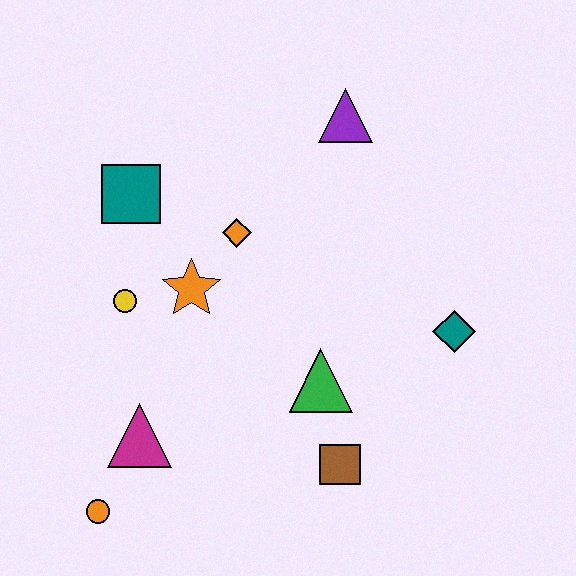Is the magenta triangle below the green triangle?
Yes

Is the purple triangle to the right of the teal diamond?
No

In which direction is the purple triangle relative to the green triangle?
The purple triangle is above the green triangle.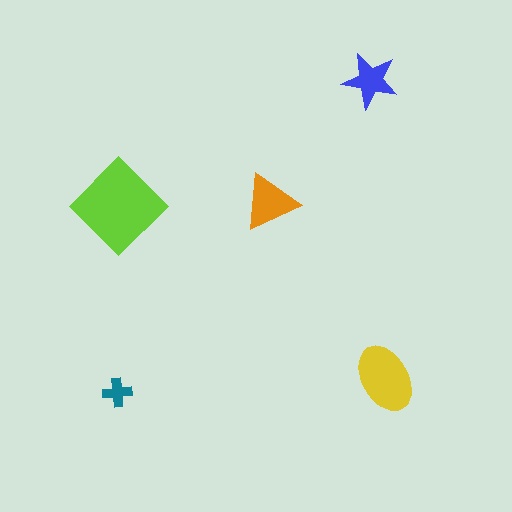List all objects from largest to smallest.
The lime diamond, the yellow ellipse, the orange triangle, the blue star, the teal cross.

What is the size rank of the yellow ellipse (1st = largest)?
2nd.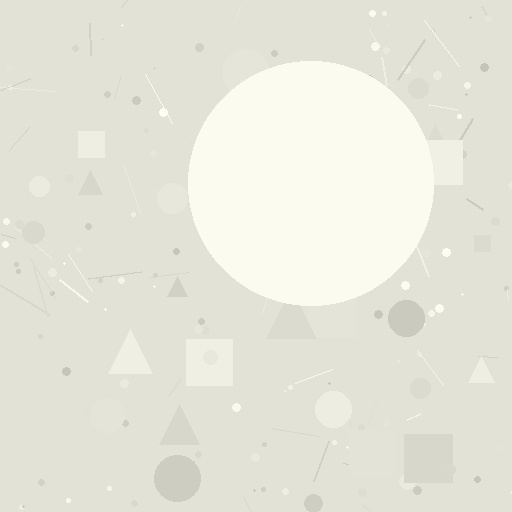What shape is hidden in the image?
A circle is hidden in the image.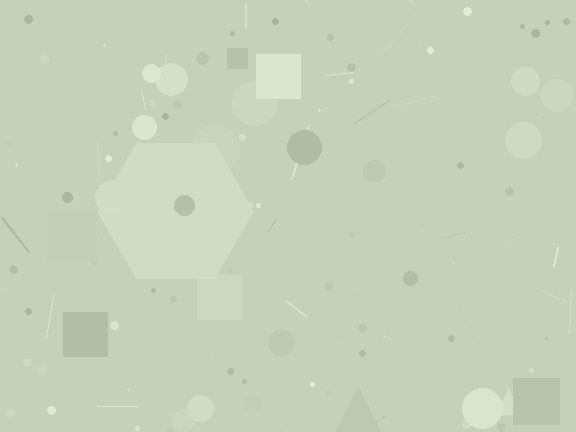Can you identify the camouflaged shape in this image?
The camouflaged shape is a hexagon.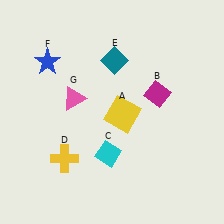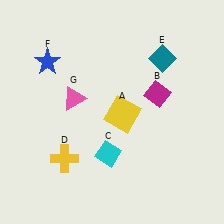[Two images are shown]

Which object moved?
The teal diamond (E) moved right.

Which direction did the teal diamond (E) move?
The teal diamond (E) moved right.